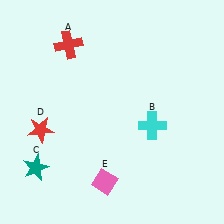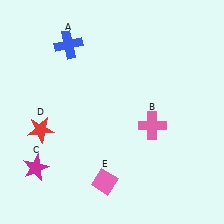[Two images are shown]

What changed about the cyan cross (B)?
In Image 1, B is cyan. In Image 2, it changed to pink.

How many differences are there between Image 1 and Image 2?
There are 3 differences between the two images.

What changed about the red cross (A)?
In Image 1, A is red. In Image 2, it changed to blue.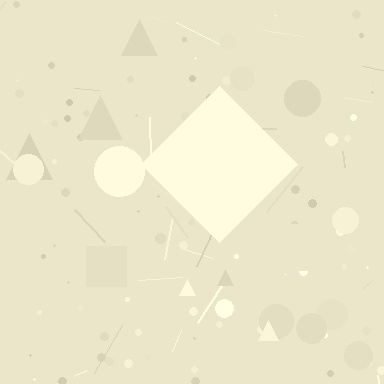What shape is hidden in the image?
A diamond is hidden in the image.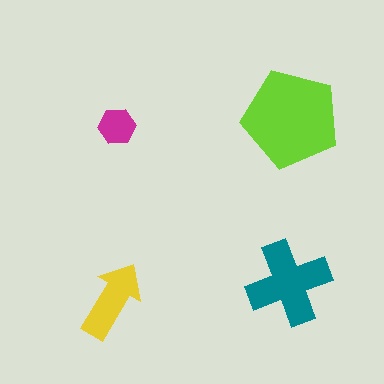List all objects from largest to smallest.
The lime pentagon, the teal cross, the yellow arrow, the magenta hexagon.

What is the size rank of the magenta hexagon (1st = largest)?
4th.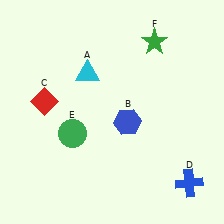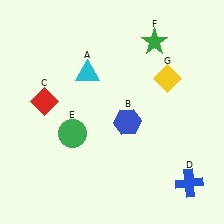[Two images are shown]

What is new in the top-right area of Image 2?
A yellow diamond (G) was added in the top-right area of Image 2.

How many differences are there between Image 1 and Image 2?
There is 1 difference between the two images.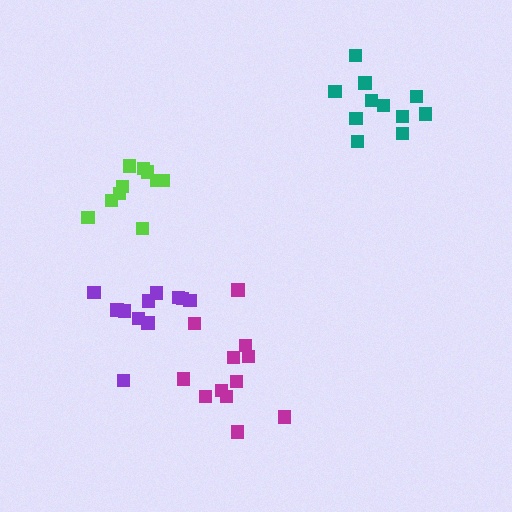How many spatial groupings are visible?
There are 4 spatial groupings.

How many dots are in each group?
Group 1: 12 dots, Group 2: 11 dots, Group 3: 10 dots, Group 4: 11 dots (44 total).